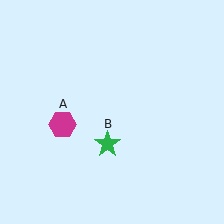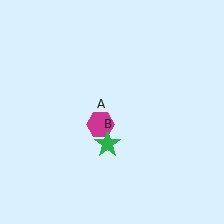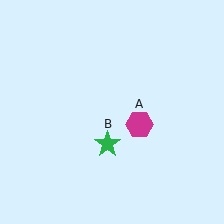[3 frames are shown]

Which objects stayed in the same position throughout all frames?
Green star (object B) remained stationary.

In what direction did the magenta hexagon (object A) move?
The magenta hexagon (object A) moved right.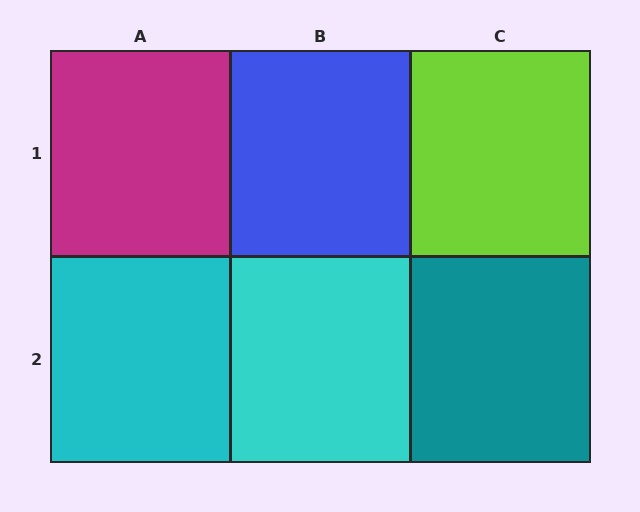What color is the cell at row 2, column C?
Teal.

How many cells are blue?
1 cell is blue.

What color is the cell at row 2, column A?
Cyan.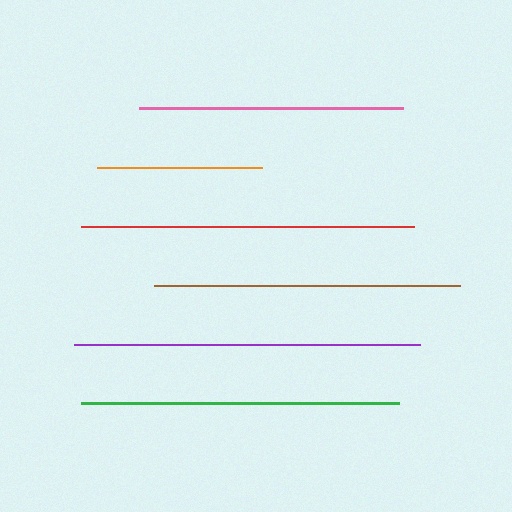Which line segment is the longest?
The purple line is the longest at approximately 346 pixels.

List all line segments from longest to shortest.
From longest to shortest: purple, red, green, brown, pink, orange.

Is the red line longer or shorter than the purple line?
The purple line is longer than the red line.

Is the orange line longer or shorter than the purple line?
The purple line is longer than the orange line.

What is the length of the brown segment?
The brown segment is approximately 306 pixels long.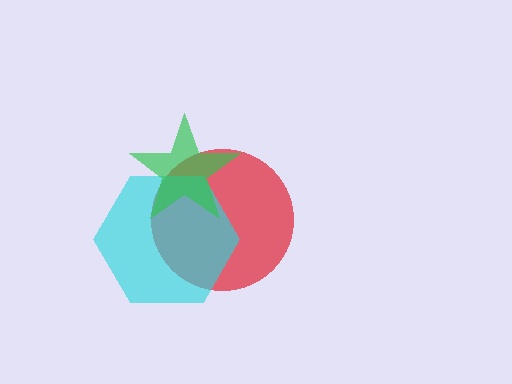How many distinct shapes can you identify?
There are 3 distinct shapes: a red circle, a cyan hexagon, a green star.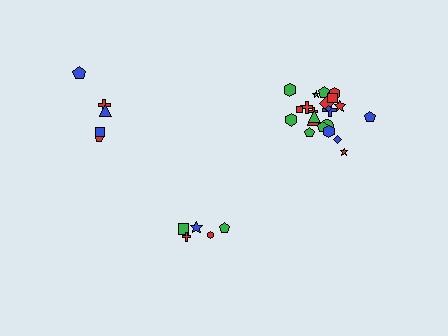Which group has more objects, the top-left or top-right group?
The top-right group.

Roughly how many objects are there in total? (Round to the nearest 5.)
Roughly 30 objects in total.